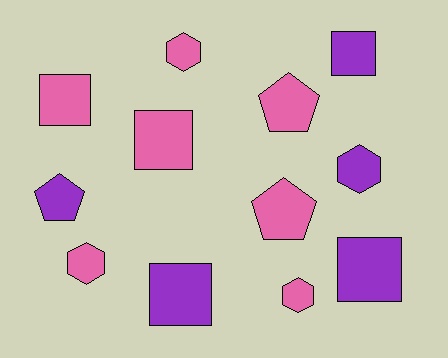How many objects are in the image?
There are 12 objects.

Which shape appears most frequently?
Square, with 5 objects.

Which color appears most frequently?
Pink, with 7 objects.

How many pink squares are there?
There are 2 pink squares.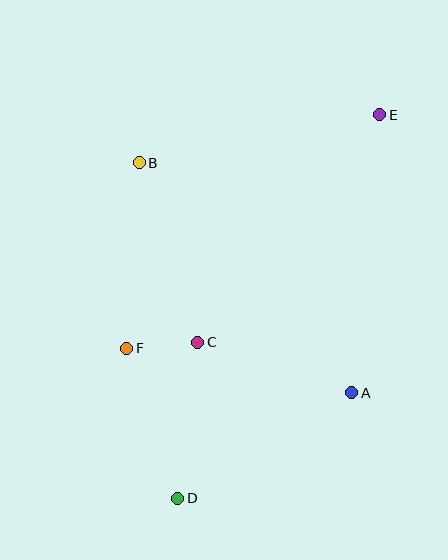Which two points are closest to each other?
Points C and F are closest to each other.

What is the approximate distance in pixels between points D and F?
The distance between D and F is approximately 158 pixels.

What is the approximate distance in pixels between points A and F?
The distance between A and F is approximately 230 pixels.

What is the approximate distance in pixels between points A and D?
The distance between A and D is approximately 204 pixels.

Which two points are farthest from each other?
Points D and E are farthest from each other.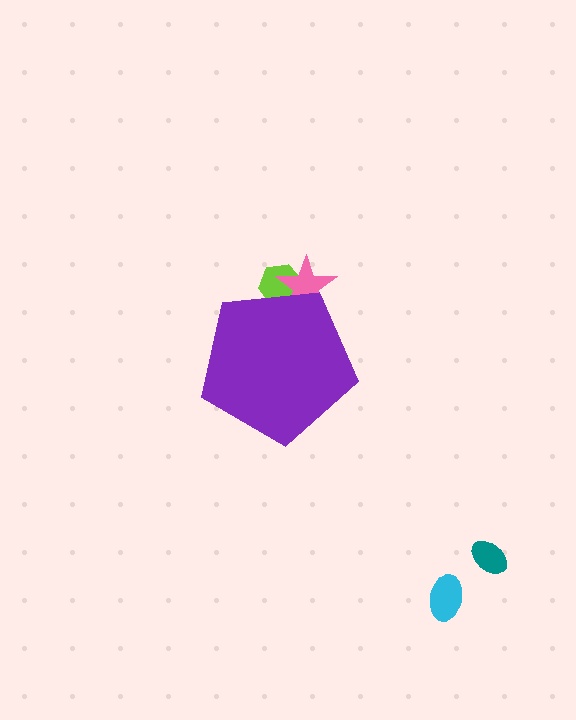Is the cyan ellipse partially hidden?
No, the cyan ellipse is fully visible.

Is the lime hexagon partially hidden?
Yes, the lime hexagon is partially hidden behind the purple pentagon.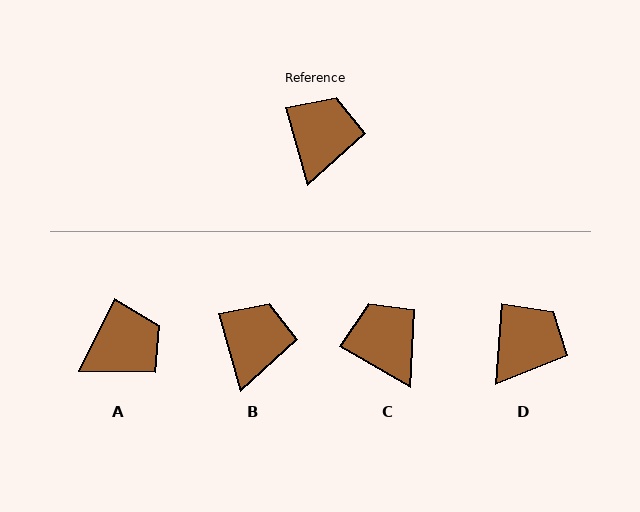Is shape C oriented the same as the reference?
No, it is off by about 45 degrees.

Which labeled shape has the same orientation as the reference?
B.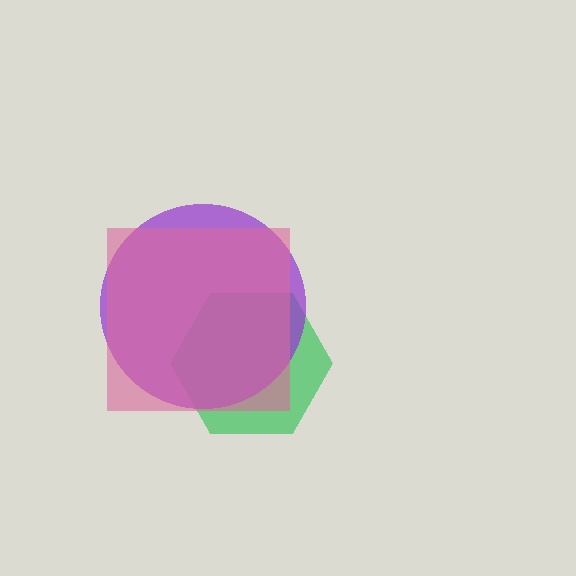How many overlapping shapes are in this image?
There are 3 overlapping shapes in the image.